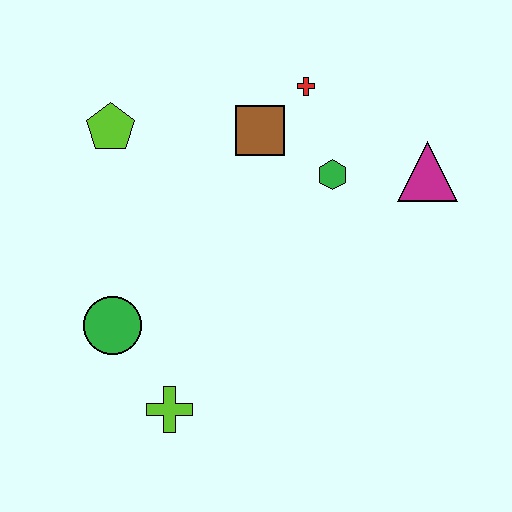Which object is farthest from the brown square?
The lime cross is farthest from the brown square.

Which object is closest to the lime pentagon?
The brown square is closest to the lime pentagon.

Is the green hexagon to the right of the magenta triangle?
No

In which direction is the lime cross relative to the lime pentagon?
The lime cross is below the lime pentagon.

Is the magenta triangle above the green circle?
Yes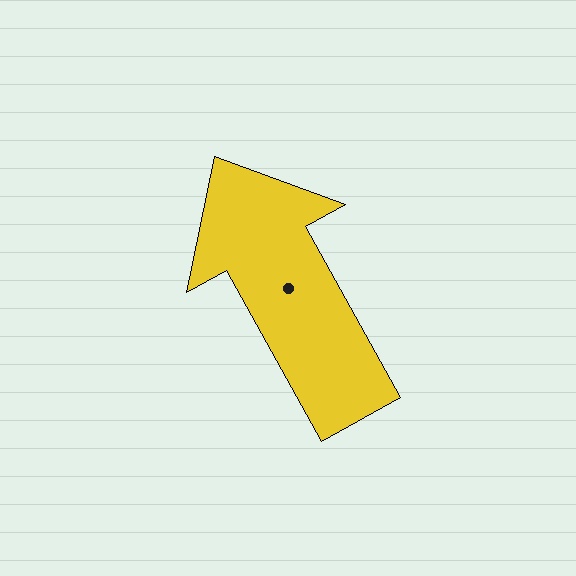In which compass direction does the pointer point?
Northwest.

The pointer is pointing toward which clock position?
Roughly 11 o'clock.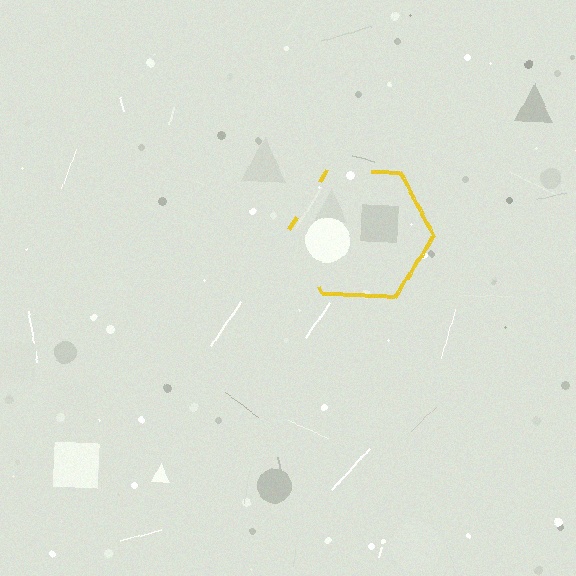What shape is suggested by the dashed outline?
The dashed outline suggests a hexagon.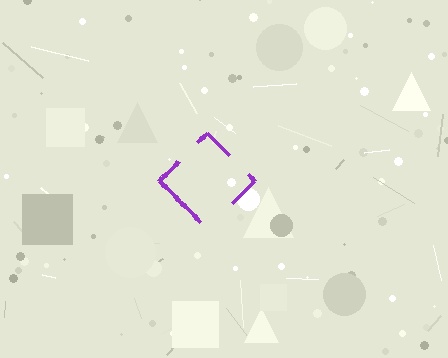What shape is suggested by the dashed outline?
The dashed outline suggests a diamond.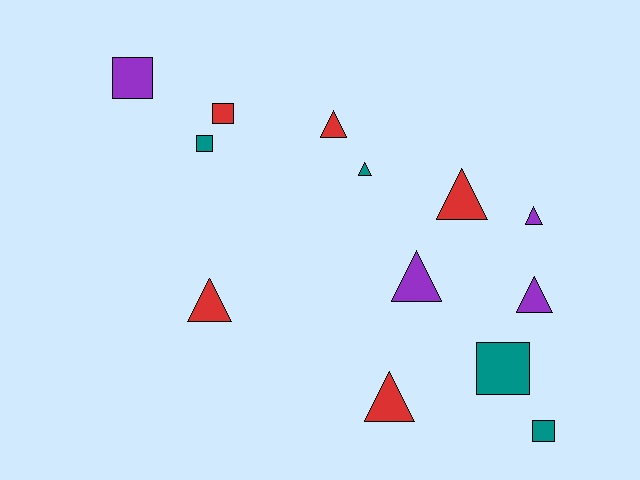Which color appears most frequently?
Red, with 5 objects.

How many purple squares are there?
There is 1 purple square.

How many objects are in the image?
There are 13 objects.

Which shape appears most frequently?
Triangle, with 8 objects.